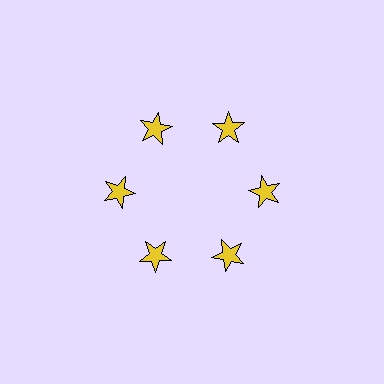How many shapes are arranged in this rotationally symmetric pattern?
There are 6 shapes, arranged in 6 groups of 1.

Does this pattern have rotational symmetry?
Yes, this pattern has 6-fold rotational symmetry. It looks the same after rotating 60 degrees around the center.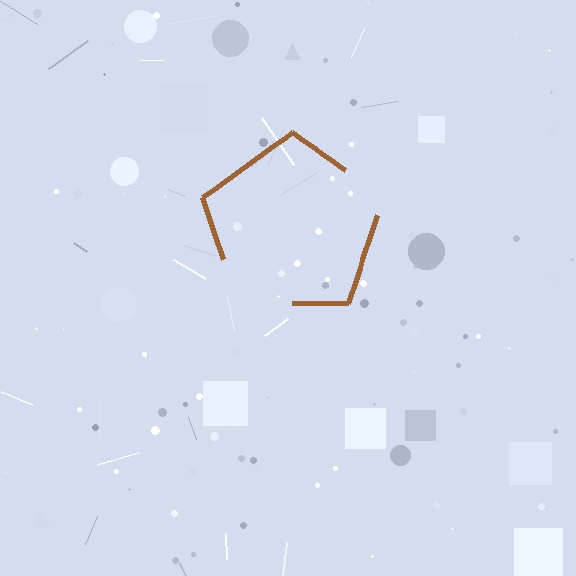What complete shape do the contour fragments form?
The contour fragments form a pentagon.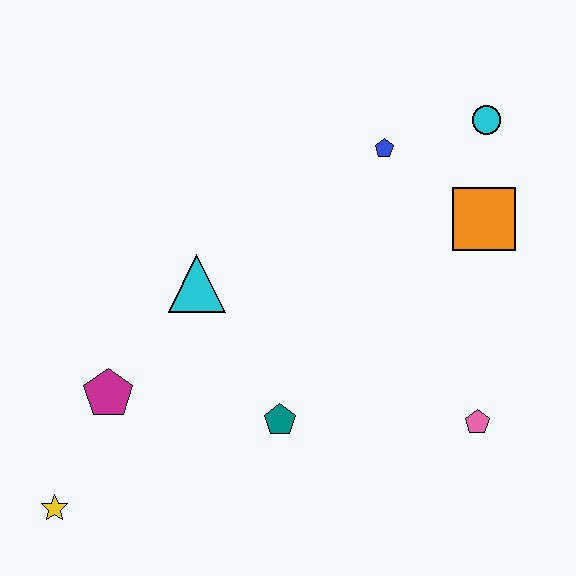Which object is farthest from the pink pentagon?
The yellow star is farthest from the pink pentagon.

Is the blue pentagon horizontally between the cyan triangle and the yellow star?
No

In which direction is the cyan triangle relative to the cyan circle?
The cyan triangle is to the left of the cyan circle.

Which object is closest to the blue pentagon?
The cyan circle is closest to the blue pentagon.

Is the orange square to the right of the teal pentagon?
Yes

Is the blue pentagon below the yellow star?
No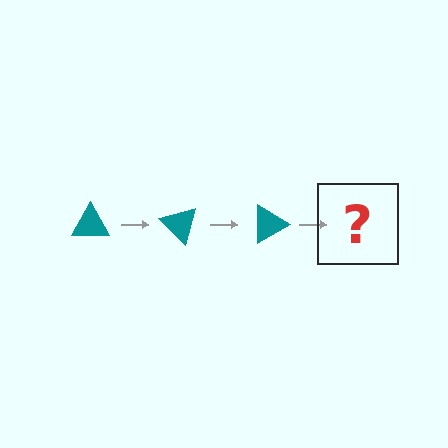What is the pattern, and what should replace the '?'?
The pattern is that the triangle rotates 45 degrees each step. The '?' should be a teal triangle rotated 135 degrees.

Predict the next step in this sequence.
The next step is a teal triangle rotated 135 degrees.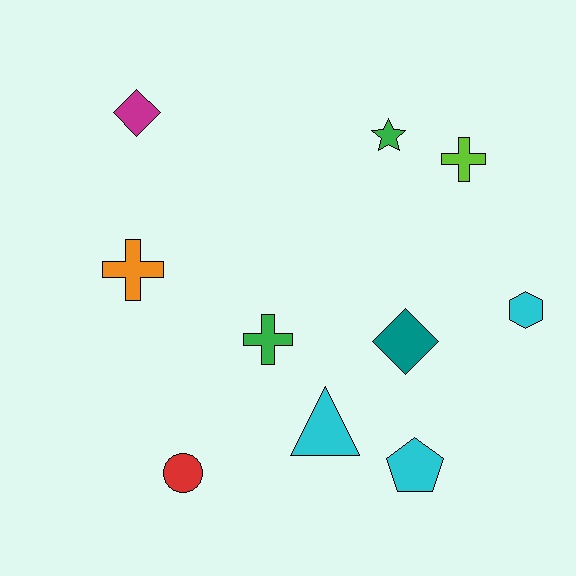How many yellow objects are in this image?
There are no yellow objects.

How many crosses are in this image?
There are 3 crosses.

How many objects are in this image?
There are 10 objects.